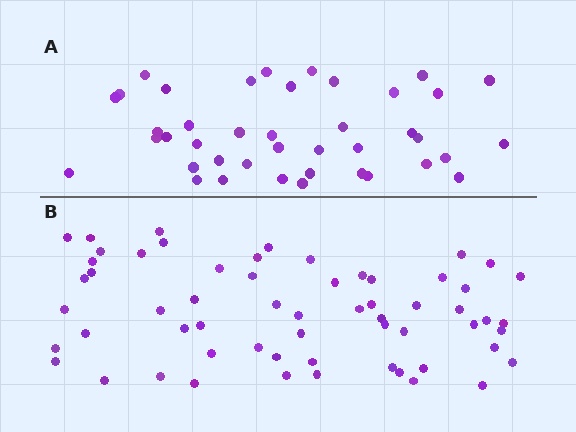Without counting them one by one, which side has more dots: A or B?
Region B (the bottom region) has more dots.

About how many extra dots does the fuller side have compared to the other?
Region B has approximately 20 more dots than region A.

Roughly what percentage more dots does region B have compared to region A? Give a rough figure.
About 45% more.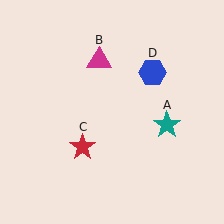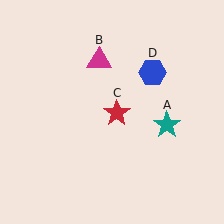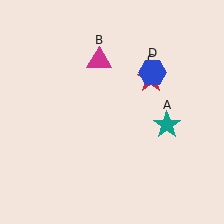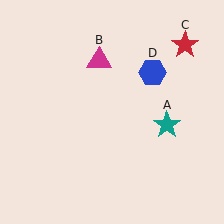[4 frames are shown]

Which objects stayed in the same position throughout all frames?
Teal star (object A) and magenta triangle (object B) and blue hexagon (object D) remained stationary.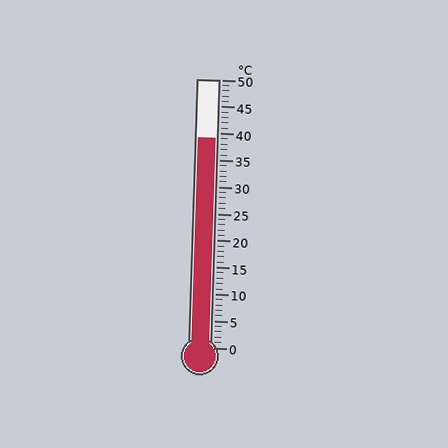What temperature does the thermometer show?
The thermometer shows approximately 39°C.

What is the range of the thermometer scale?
The thermometer scale ranges from 0°C to 50°C.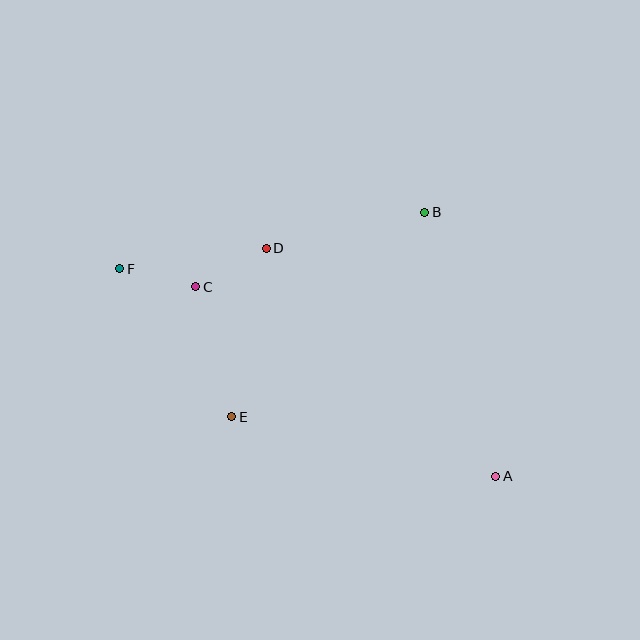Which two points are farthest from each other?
Points A and F are farthest from each other.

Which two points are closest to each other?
Points C and F are closest to each other.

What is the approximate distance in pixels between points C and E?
The distance between C and E is approximately 135 pixels.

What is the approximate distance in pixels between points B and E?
The distance between B and E is approximately 281 pixels.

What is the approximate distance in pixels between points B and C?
The distance between B and C is approximately 241 pixels.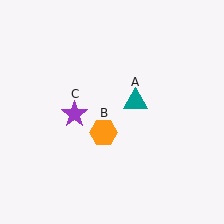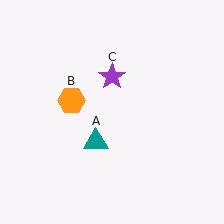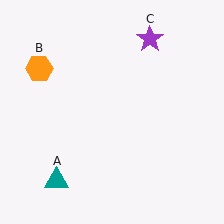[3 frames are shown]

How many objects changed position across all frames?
3 objects changed position: teal triangle (object A), orange hexagon (object B), purple star (object C).